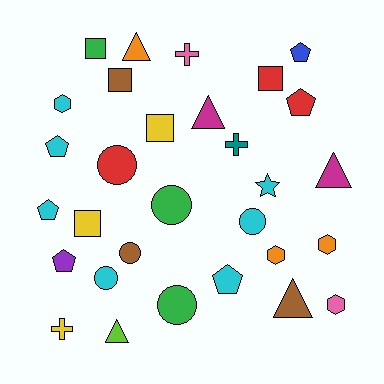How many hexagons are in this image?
There are 4 hexagons.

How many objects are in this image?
There are 30 objects.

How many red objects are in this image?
There are 3 red objects.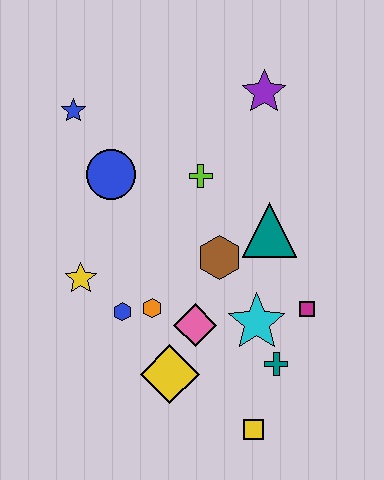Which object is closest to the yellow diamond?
The pink diamond is closest to the yellow diamond.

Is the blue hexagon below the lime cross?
Yes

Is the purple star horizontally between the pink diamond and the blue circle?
No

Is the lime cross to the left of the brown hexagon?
Yes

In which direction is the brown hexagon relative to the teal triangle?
The brown hexagon is to the left of the teal triangle.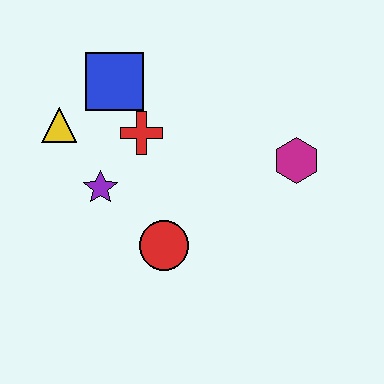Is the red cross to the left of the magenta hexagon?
Yes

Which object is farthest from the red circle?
The blue square is farthest from the red circle.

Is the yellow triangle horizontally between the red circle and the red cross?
No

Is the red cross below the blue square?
Yes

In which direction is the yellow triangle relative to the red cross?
The yellow triangle is to the left of the red cross.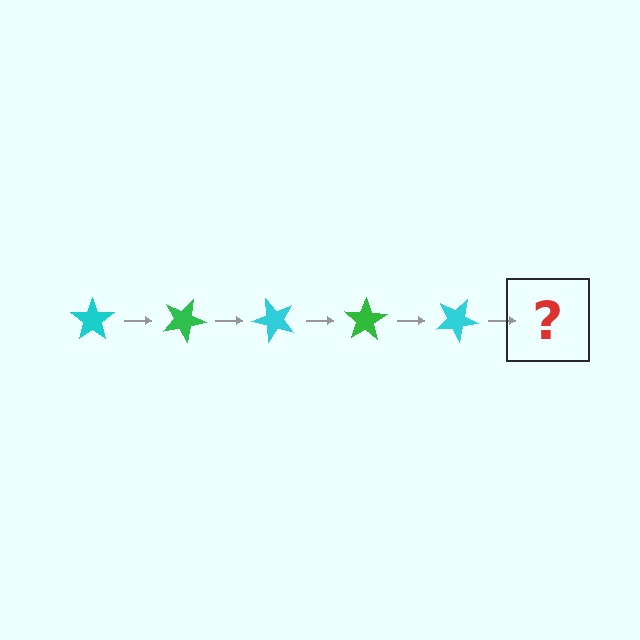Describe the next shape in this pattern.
It should be a green star, rotated 125 degrees from the start.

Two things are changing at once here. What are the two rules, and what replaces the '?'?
The two rules are that it rotates 25 degrees each step and the color cycles through cyan and green. The '?' should be a green star, rotated 125 degrees from the start.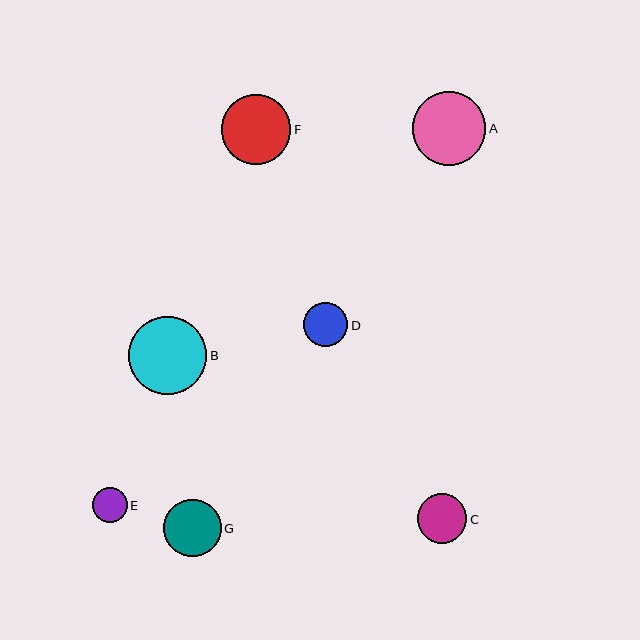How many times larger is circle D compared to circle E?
Circle D is approximately 1.3 times the size of circle E.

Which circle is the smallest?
Circle E is the smallest with a size of approximately 35 pixels.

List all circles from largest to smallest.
From largest to smallest: B, A, F, G, C, D, E.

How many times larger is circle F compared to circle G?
Circle F is approximately 1.2 times the size of circle G.